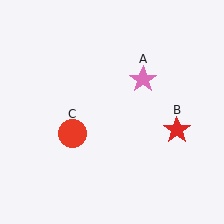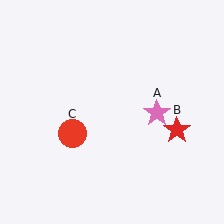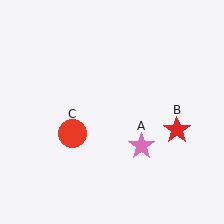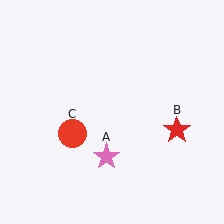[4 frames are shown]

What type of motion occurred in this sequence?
The pink star (object A) rotated clockwise around the center of the scene.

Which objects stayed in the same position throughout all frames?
Red star (object B) and red circle (object C) remained stationary.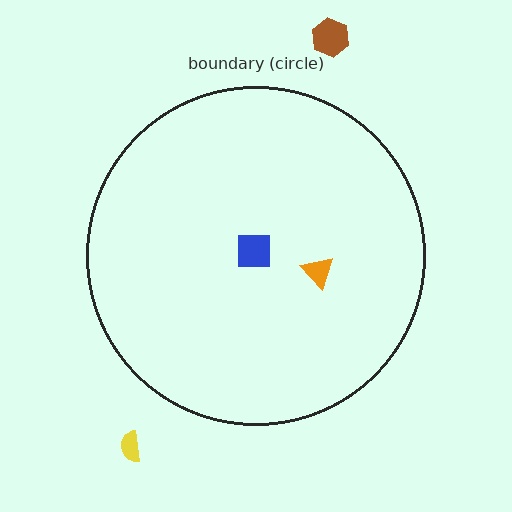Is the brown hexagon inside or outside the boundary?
Outside.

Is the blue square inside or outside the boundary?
Inside.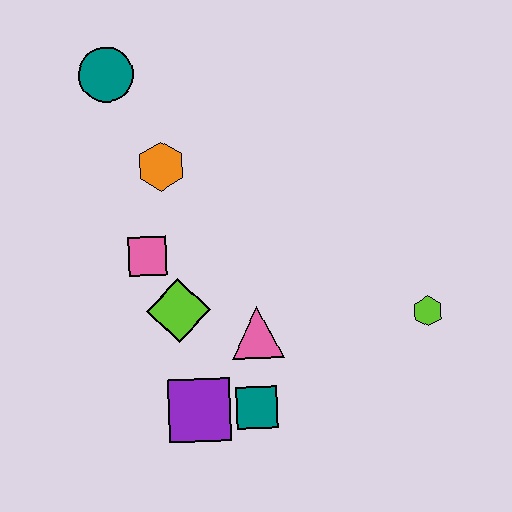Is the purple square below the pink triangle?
Yes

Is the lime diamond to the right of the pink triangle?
No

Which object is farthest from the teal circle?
The lime hexagon is farthest from the teal circle.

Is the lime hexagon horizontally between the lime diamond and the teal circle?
No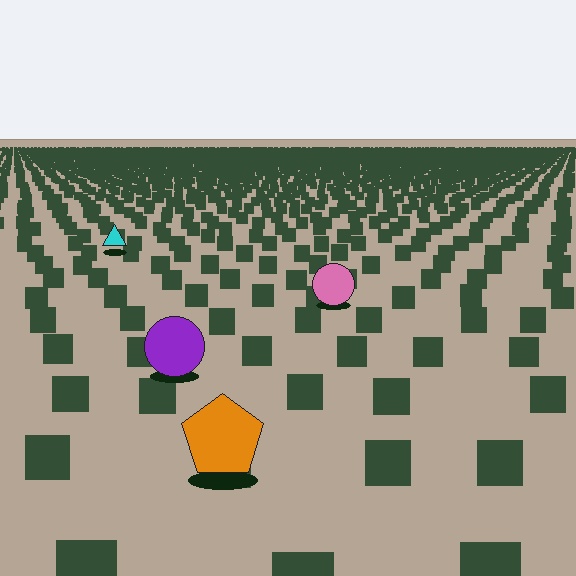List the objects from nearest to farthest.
From nearest to farthest: the orange pentagon, the purple circle, the pink circle, the cyan triangle.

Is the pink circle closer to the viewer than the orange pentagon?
No. The orange pentagon is closer — you can tell from the texture gradient: the ground texture is coarser near it.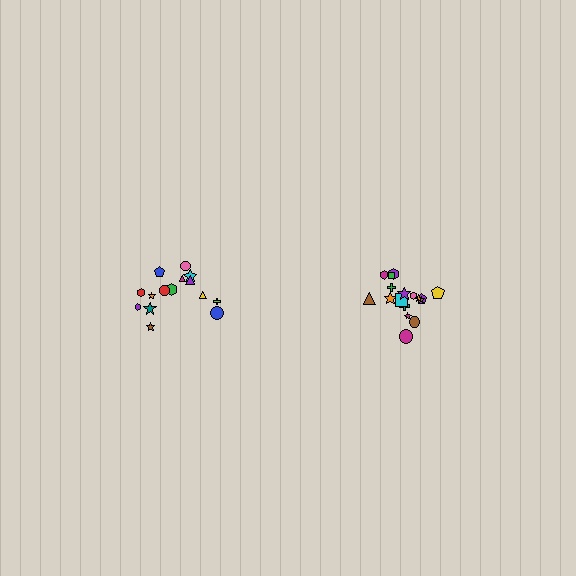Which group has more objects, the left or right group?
The right group.